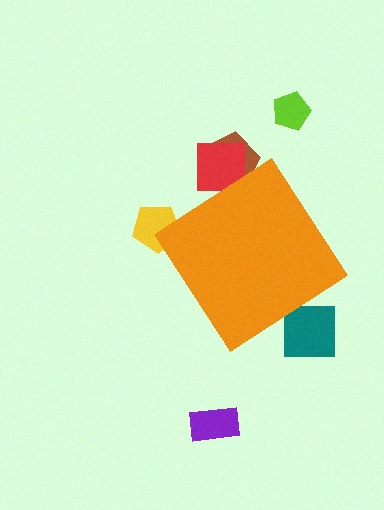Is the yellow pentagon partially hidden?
Yes, the yellow pentagon is partially hidden behind the orange diamond.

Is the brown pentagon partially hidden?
Yes, the brown pentagon is partially hidden behind the orange diamond.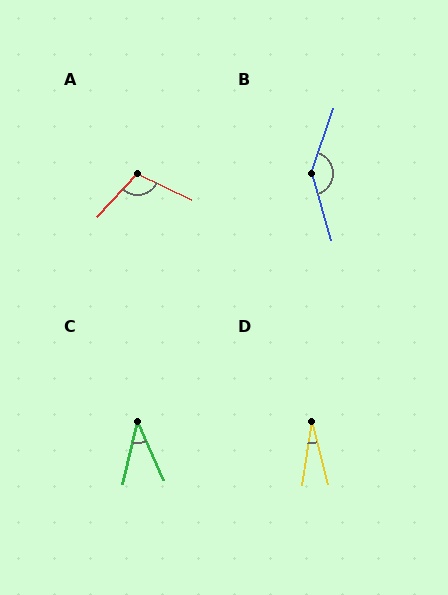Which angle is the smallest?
D, at approximately 24 degrees.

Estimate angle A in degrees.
Approximately 108 degrees.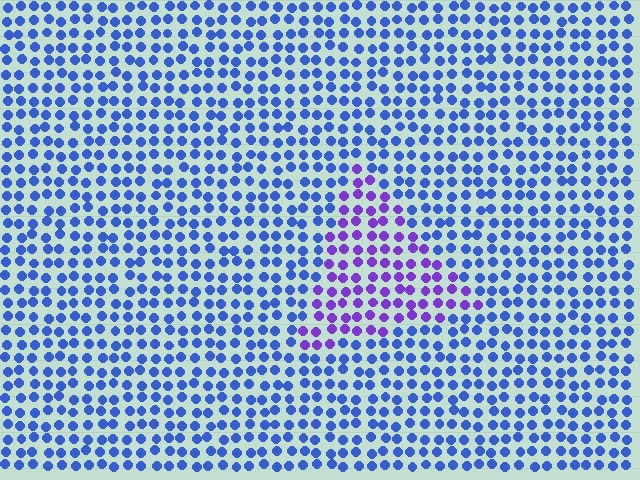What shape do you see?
I see a triangle.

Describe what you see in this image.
The image is filled with small blue elements in a uniform arrangement. A triangle-shaped region is visible where the elements are tinted to a slightly different hue, forming a subtle color boundary.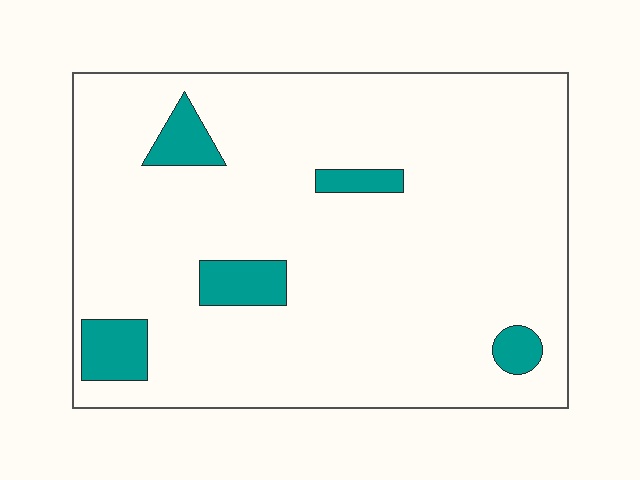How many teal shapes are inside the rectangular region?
5.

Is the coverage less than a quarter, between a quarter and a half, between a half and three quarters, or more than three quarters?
Less than a quarter.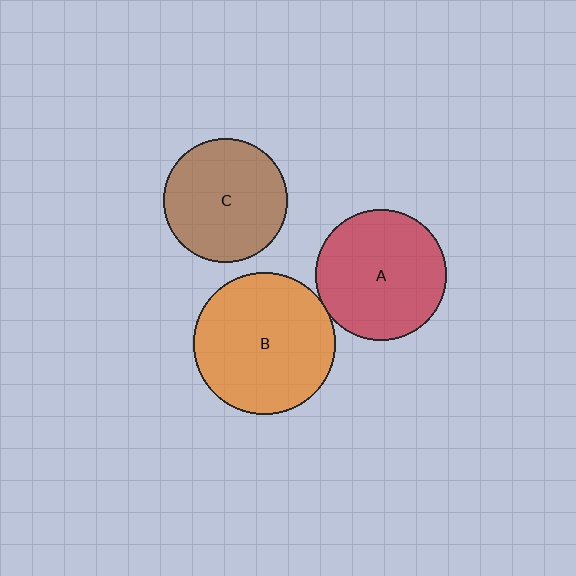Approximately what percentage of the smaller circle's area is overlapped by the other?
Approximately 5%.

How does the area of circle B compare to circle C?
Approximately 1.3 times.